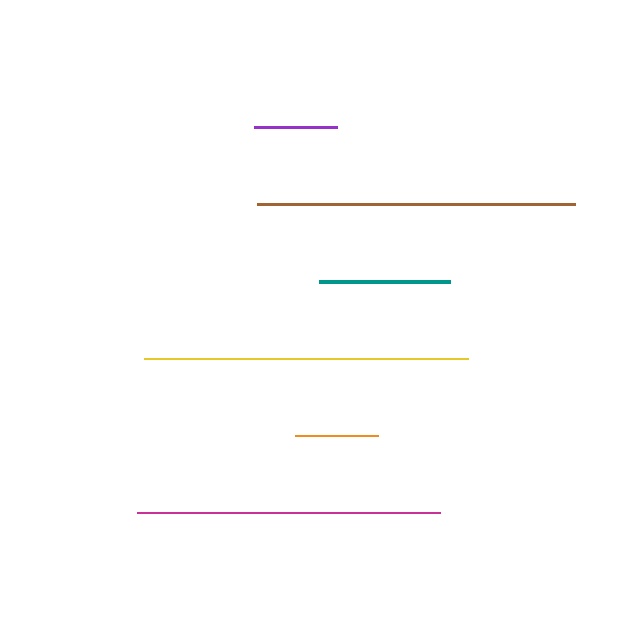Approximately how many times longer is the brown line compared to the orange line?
The brown line is approximately 3.8 times the length of the orange line.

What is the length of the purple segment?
The purple segment is approximately 83 pixels long.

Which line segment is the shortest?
The purple line is the shortest at approximately 83 pixels.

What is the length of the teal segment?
The teal segment is approximately 130 pixels long.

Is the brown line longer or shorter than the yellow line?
The yellow line is longer than the brown line.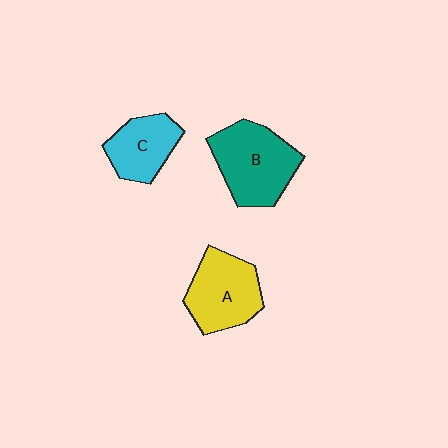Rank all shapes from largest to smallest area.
From largest to smallest: B (teal), A (yellow), C (cyan).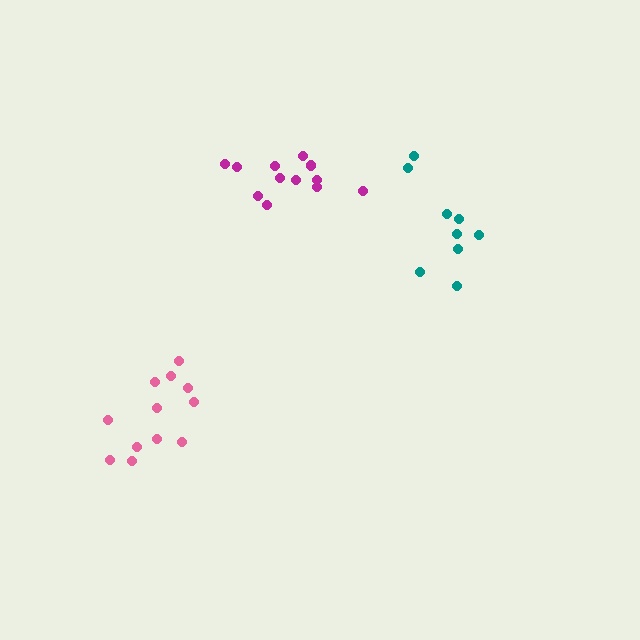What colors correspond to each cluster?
The clusters are colored: magenta, teal, pink.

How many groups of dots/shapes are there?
There are 3 groups.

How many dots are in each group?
Group 1: 12 dots, Group 2: 9 dots, Group 3: 12 dots (33 total).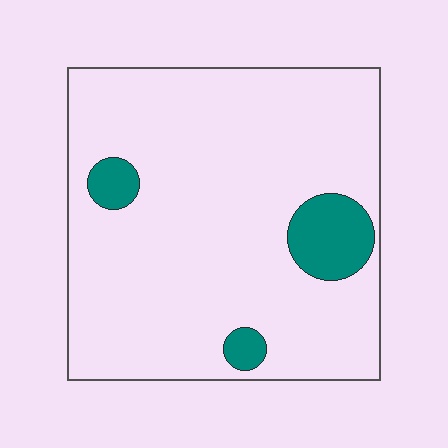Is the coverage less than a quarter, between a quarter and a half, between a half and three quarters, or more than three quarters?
Less than a quarter.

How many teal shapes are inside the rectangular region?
3.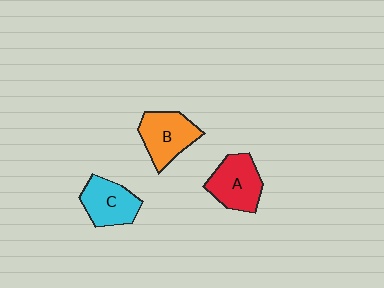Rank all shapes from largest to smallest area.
From largest to smallest: A (red), B (orange), C (cyan).